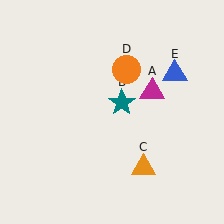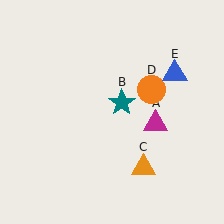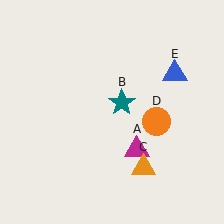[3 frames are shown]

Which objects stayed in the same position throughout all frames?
Teal star (object B) and orange triangle (object C) and blue triangle (object E) remained stationary.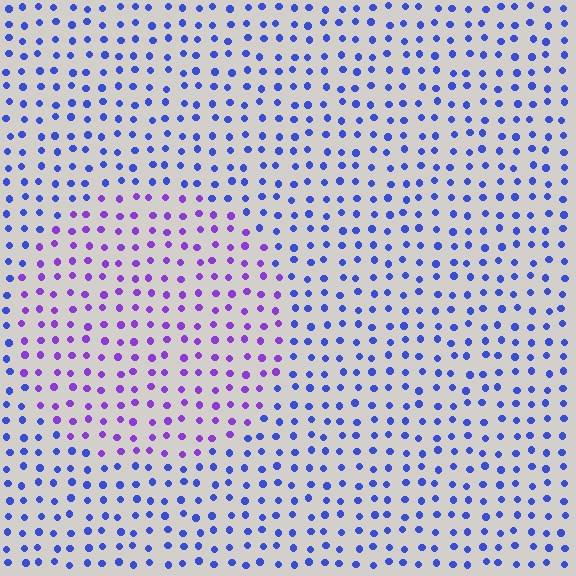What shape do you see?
I see a circle.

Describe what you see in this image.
The image is filled with small blue elements in a uniform arrangement. A circle-shaped region is visible where the elements are tinted to a slightly different hue, forming a subtle color boundary.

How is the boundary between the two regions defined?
The boundary is defined purely by a slight shift in hue (about 41 degrees). Spacing, size, and orientation are identical on both sides.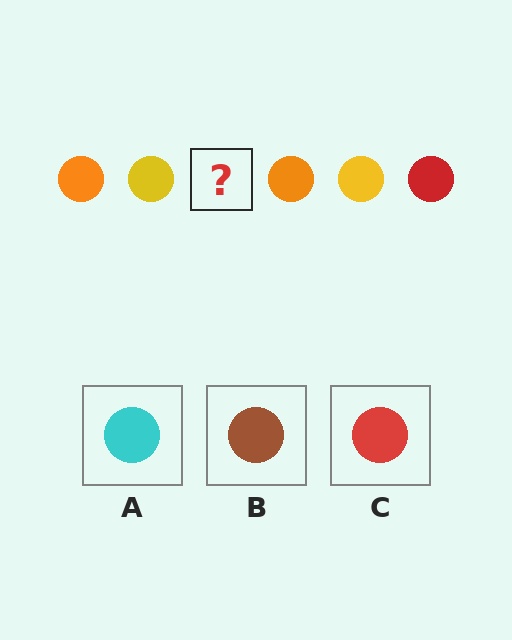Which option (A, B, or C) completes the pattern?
C.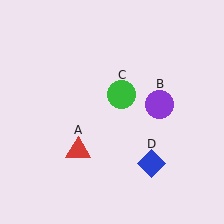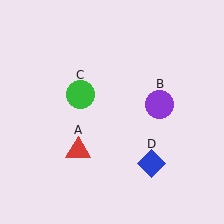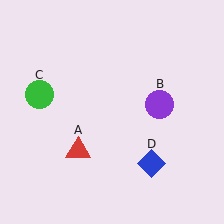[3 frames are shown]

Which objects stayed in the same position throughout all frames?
Red triangle (object A) and purple circle (object B) and blue diamond (object D) remained stationary.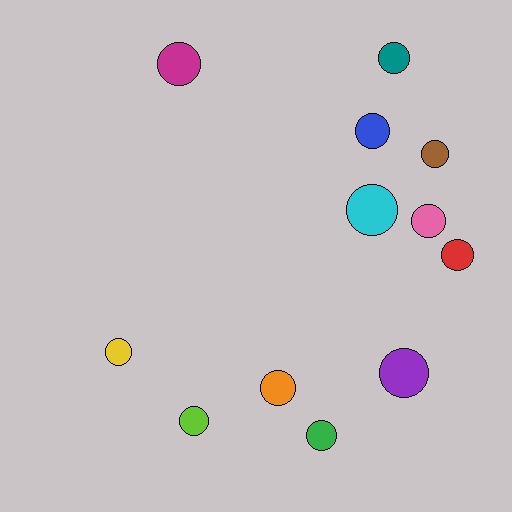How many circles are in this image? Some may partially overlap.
There are 12 circles.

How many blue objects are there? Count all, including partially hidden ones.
There is 1 blue object.